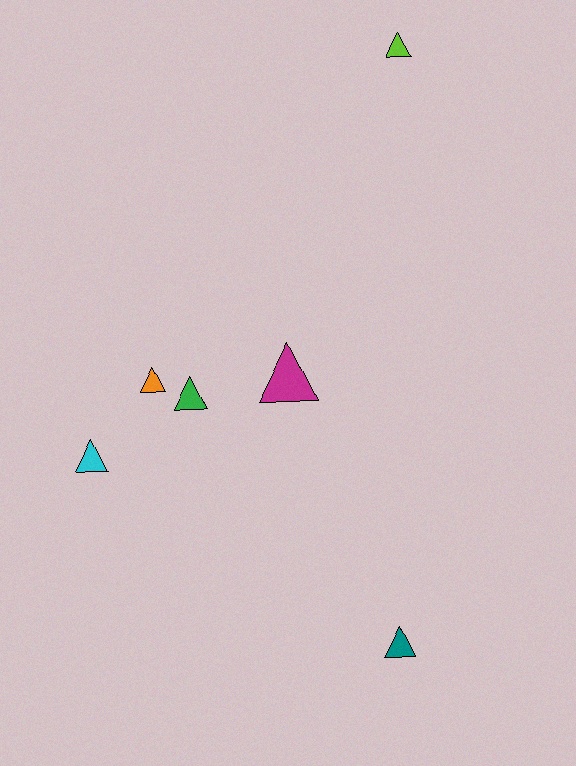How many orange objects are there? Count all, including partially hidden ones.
There is 1 orange object.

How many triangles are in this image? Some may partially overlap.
There are 6 triangles.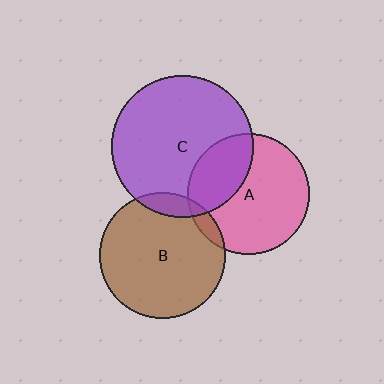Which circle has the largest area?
Circle C (purple).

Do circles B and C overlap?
Yes.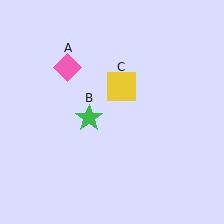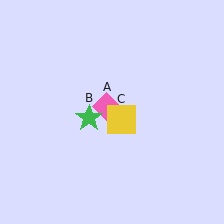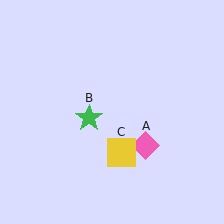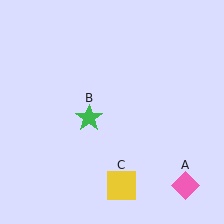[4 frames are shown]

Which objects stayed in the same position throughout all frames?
Green star (object B) remained stationary.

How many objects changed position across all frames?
2 objects changed position: pink diamond (object A), yellow square (object C).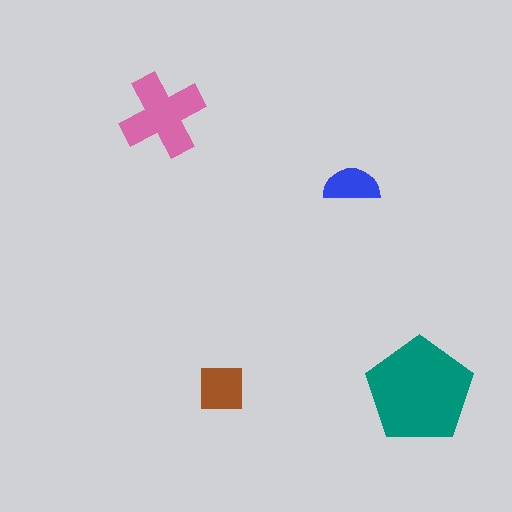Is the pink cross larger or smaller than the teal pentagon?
Smaller.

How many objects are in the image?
There are 4 objects in the image.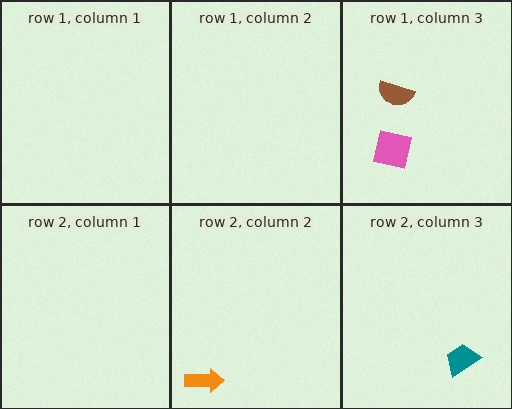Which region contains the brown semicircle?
The row 1, column 3 region.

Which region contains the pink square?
The row 1, column 3 region.